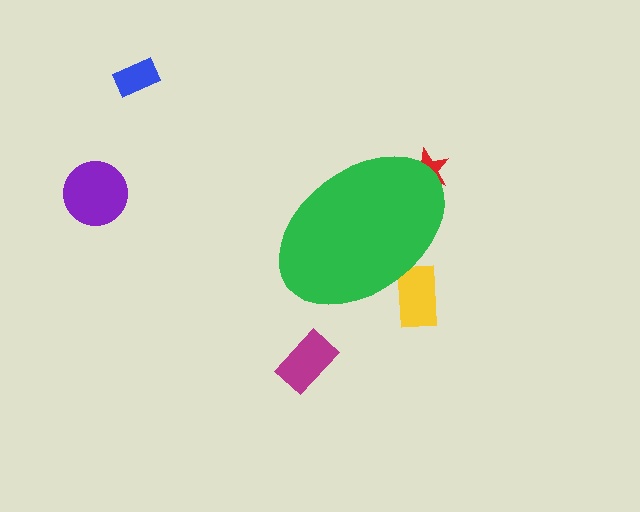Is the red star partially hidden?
Yes, the red star is partially hidden behind the green ellipse.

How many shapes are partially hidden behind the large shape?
2 shapes are partially hidden.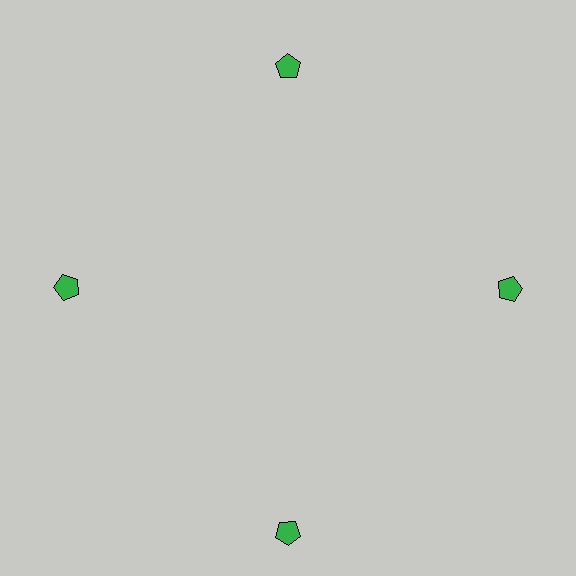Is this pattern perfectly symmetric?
No. The 4 green pentagons are arranged in a ring, but one element near the 6 o'clock position is pushed outward from the center, breaking the 4-fold rotational symmetry.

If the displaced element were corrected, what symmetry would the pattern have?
It would have 4-fold rotational symmetry — the pattern would map onto itself every 90 degrees.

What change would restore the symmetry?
The symmetry would be restored by moving it inward, back onto the ring so that all 4 pentagons sit at equal angles and equal distance from the center.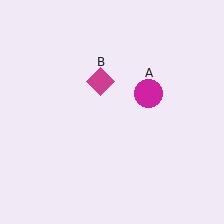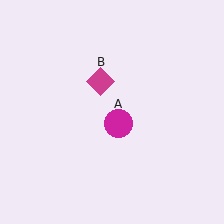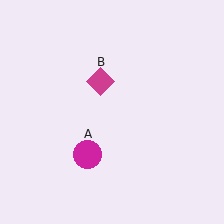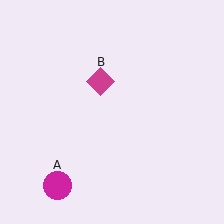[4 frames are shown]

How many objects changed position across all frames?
1 object changed position: magenta circle (object A).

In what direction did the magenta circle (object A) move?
The magenta circle (object A) moved down and to the left.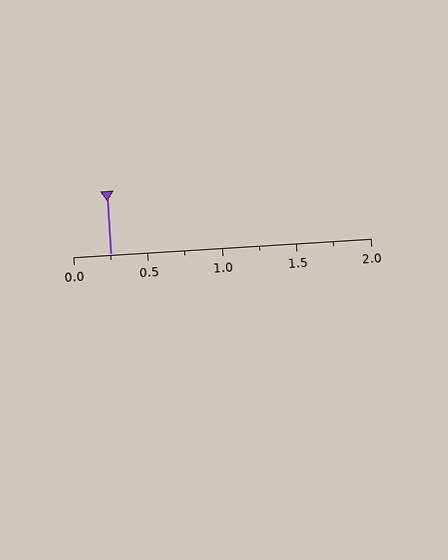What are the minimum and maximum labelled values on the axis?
The axis runs from 0.0 to 2.0.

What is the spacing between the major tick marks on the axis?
The major ticks are spaced 0.5 apart.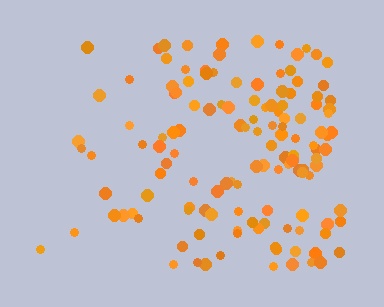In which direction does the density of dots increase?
From left to right, with the right side densest.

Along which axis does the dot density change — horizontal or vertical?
Horizontal.